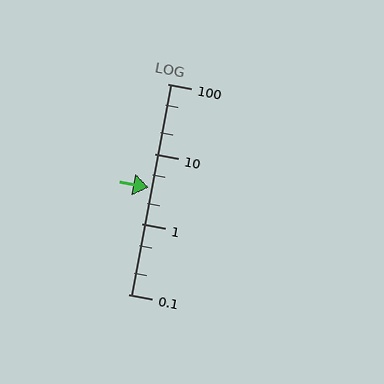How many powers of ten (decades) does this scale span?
The scale spans 3 decades, from 0.1 to 100.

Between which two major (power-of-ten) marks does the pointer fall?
The pointer is between 1 and 10.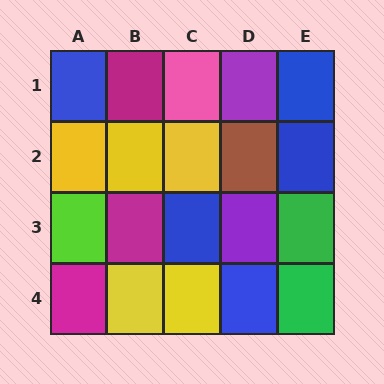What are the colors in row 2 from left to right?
Yellow, yellow, yellow, brown, blue.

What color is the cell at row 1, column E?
Blue.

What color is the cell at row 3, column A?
Lime.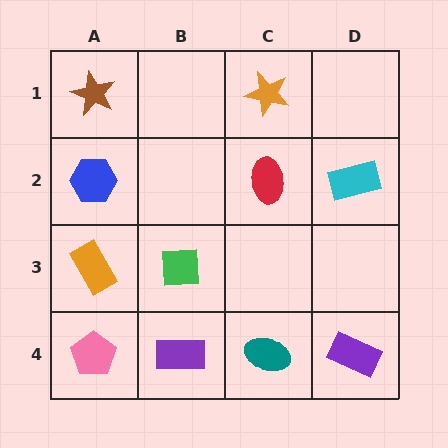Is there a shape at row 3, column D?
No, that cell is empty.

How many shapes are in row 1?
2 shapes.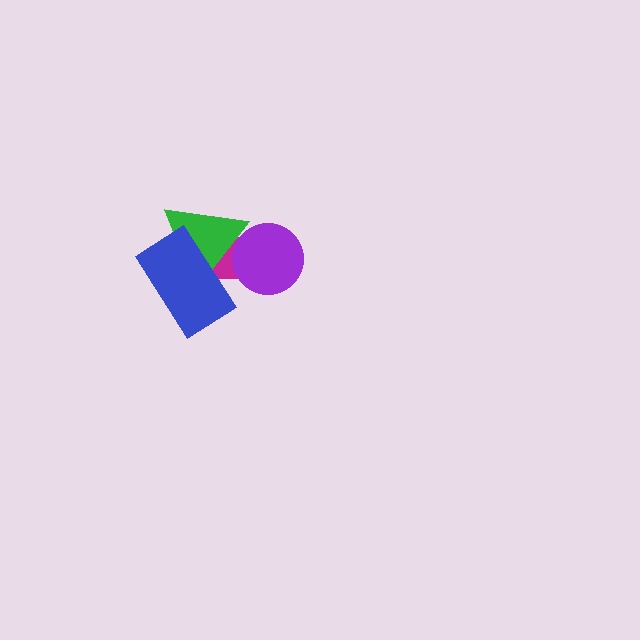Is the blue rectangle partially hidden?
No, no other shape covers it.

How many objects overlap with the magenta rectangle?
3 objects overlap with the magenta rectangle.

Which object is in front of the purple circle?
The green triangle is in front of the purple circle.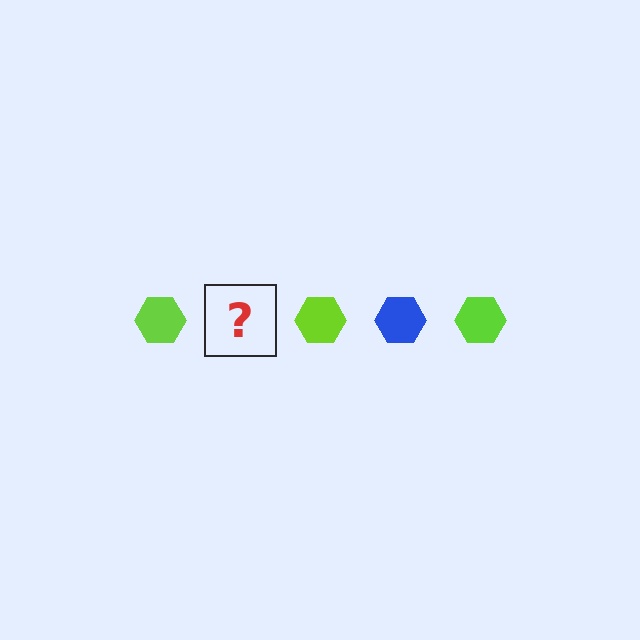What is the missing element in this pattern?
The missing element is a blue hexagon.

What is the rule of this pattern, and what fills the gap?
The rule is that the pattern cycles through lime, blue hexagons. The gap should be filled with a blue hexagon.